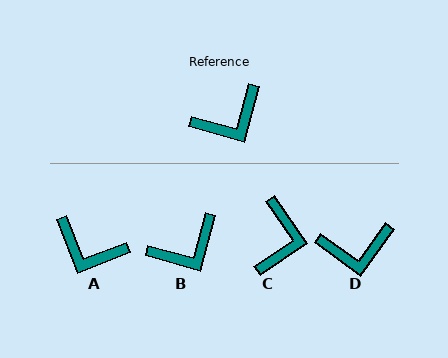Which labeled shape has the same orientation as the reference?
B.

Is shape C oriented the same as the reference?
No, it is off by about 50 degrees.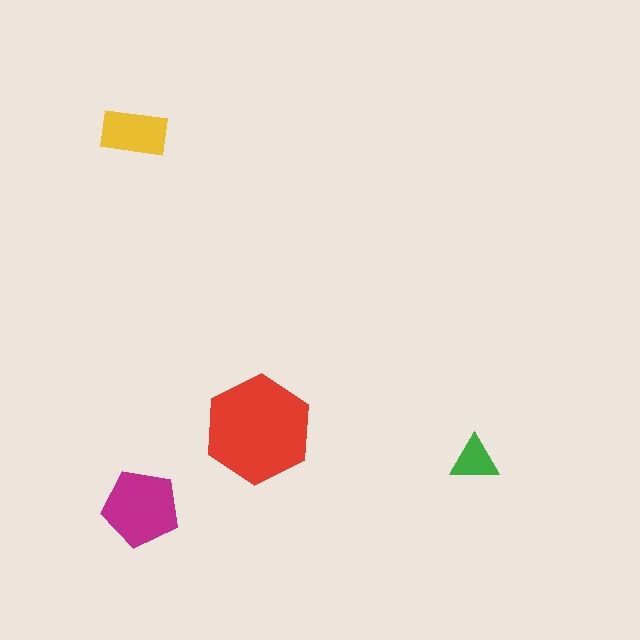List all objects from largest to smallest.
The red hexagon, the magenta pentagon, the yellow rectangle, the green triangle.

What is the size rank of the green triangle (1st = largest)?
4th.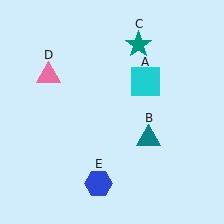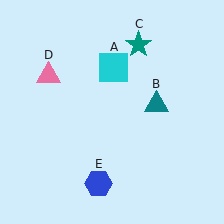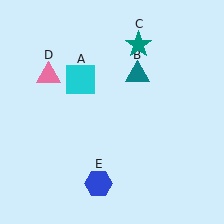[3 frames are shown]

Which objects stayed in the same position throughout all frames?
Teal star (object C) and pink triangle (object D) and blue hexagon (object E) remained stationary.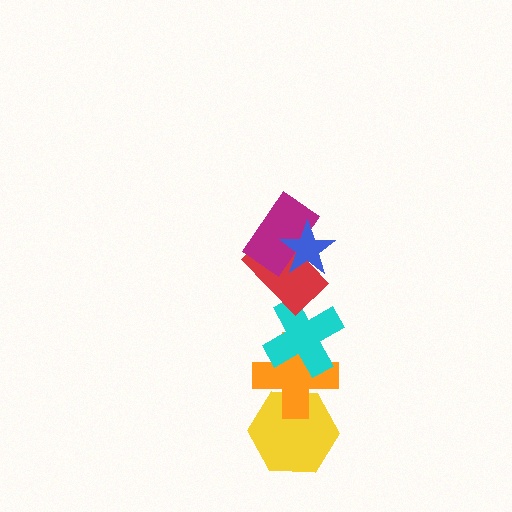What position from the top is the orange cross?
The orange cross is 5th from the top.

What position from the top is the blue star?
The blue star is 1st from the top.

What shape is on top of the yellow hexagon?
The orange cross is on top of the yellow hexagon.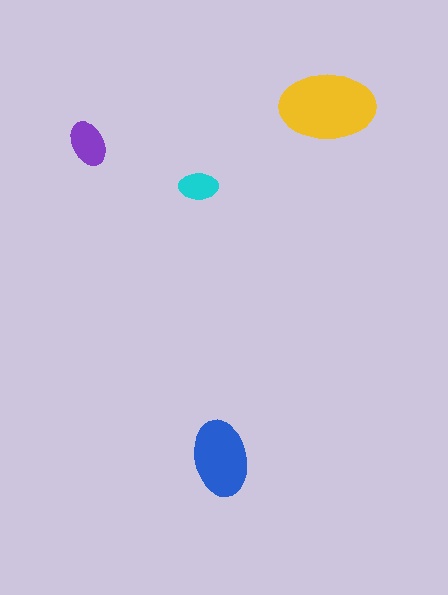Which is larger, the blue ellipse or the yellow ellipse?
The yellow one.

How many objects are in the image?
There are 4 objects in the image.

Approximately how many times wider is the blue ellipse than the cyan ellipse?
About 2 times wider.